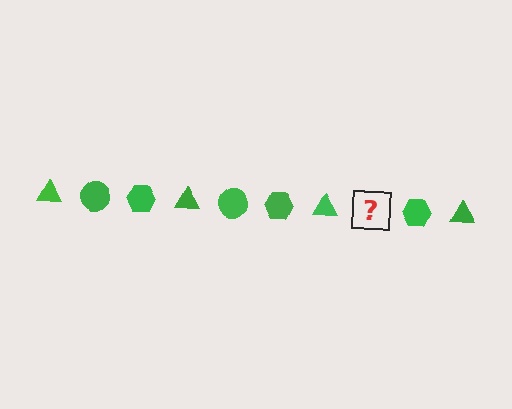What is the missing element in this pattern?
The missing element is a green circle.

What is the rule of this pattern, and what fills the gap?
The rule is that the pattern cycles through triangle, circle, hexagon shapes in green. The gap should be filled with a green circle.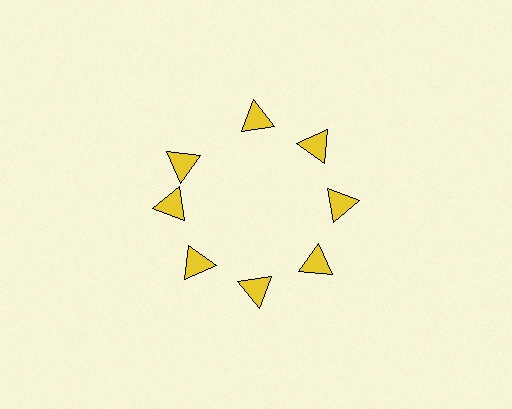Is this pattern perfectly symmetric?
No. The 8 yellow triangles are arranged in a ring, but one element near the 10 o'clock position is rotated out of alignment along the ring, breaking the 8-fold rotational symmetry.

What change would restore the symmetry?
The symmetry would be restored by rotating it back into even spacing with its neighbors so that all 8 triangles sit at equal angles and equal distance from the center.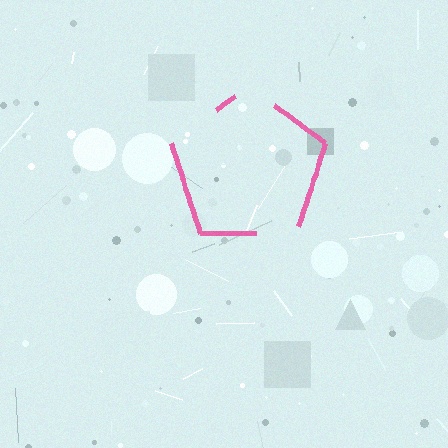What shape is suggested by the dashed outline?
The dashed outline suggests a pentagon.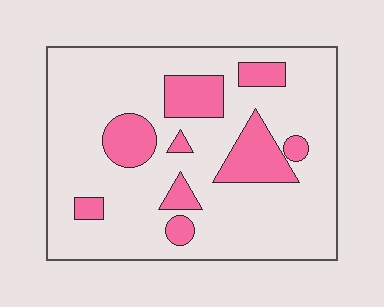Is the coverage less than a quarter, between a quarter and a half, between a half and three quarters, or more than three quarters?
Less than a quarter.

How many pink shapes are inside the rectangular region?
9.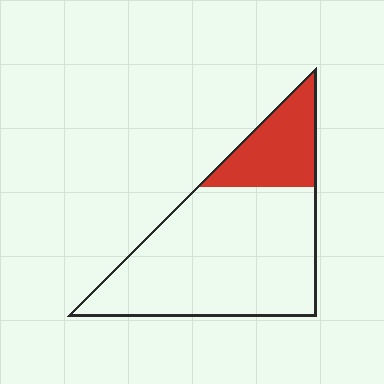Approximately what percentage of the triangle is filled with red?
Approximately 25%.